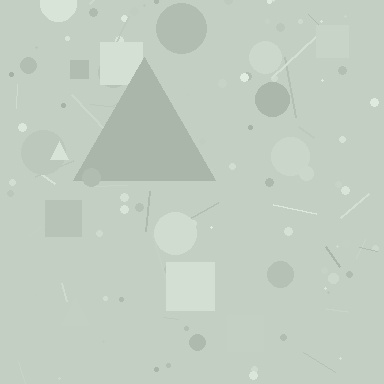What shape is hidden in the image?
A triangle is hidden in the image.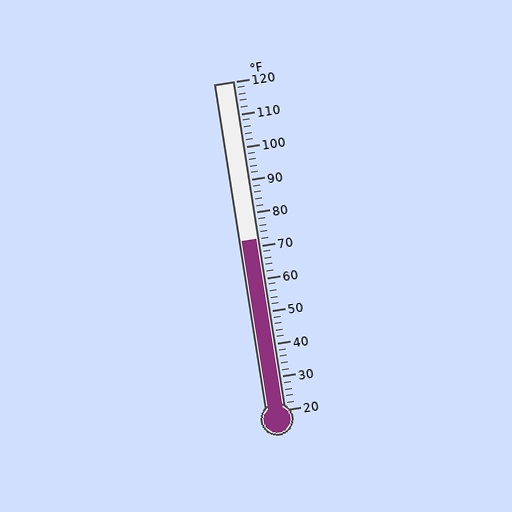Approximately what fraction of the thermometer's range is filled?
The thermometer is filled to approximately 50% of its range.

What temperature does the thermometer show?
The thermometer shows approximately 72°F.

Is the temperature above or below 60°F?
The temperature is above 60°F.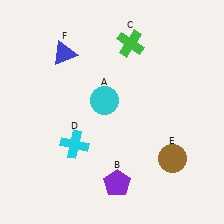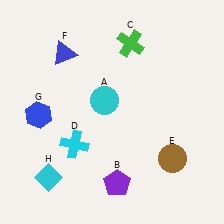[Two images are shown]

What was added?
A blue hexagon (G), a cyan diamond (H) were added in Image 2.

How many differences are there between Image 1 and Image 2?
There are 2 differences between the two images.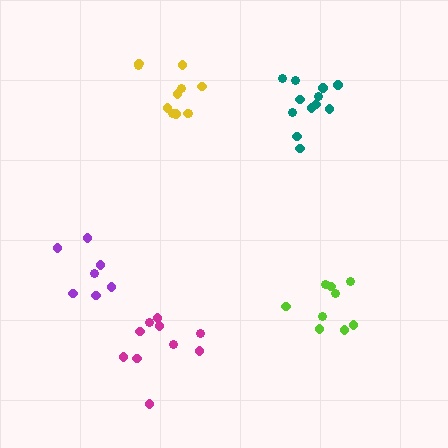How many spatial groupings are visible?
There are 5 spatial groupings.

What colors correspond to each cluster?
The clusters are colored: purple, magenta, yellow, teal, lime.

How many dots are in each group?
Group 1: 7 dots, Group 2: 10 dots, Group 3: 11 dots, Group 4: 12 dots, Group 5: 9 dots (49 total).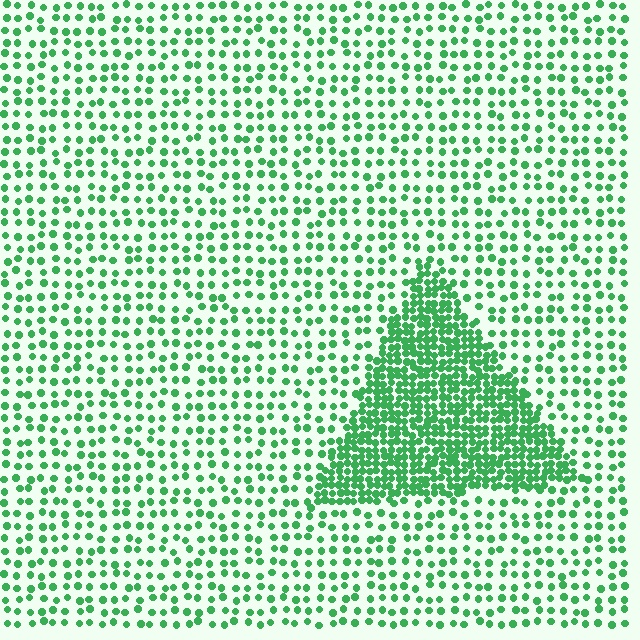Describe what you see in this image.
The image contains small green elements arranged at two different densities. A triangle-shaped region is visible where the elements are more densely packed than the surrounding area.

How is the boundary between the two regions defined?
The boundary is defined by a change in element density (approximately 2.7x ratio). All elements are the same color, size, and shape.